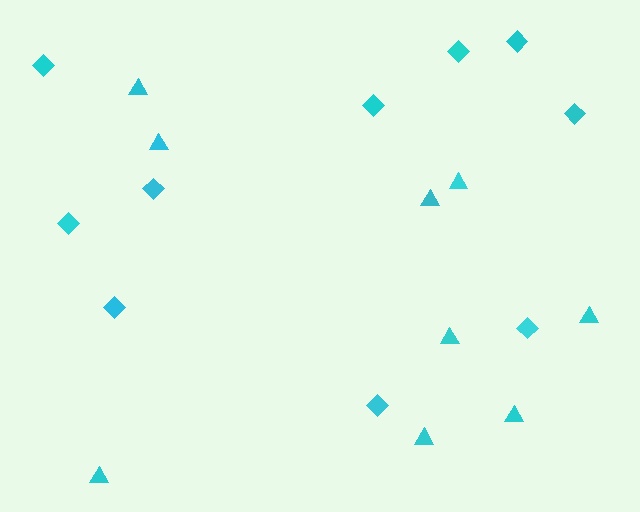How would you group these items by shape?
There are 2 groups: one group of triangles (9) and one group of diamonds (10).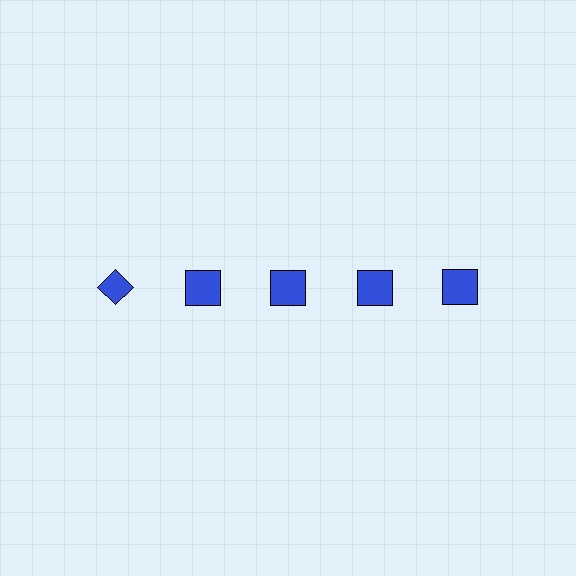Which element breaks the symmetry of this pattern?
The blue diamond in the top row, leftmost column breaks the symmetry. All other shapes are blue squares.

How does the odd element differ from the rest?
It has a different shape: diamond instead of square.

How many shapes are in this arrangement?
There are 5 shapes arranged in a grid pattern.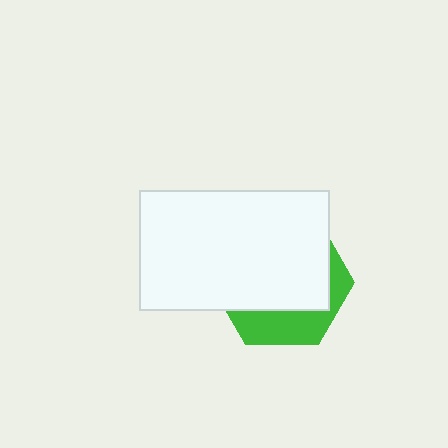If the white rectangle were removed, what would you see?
You would see the complete green hexagon.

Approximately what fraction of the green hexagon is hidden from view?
Roughly 70% of the green hexagon is hidden behind the white rectangle.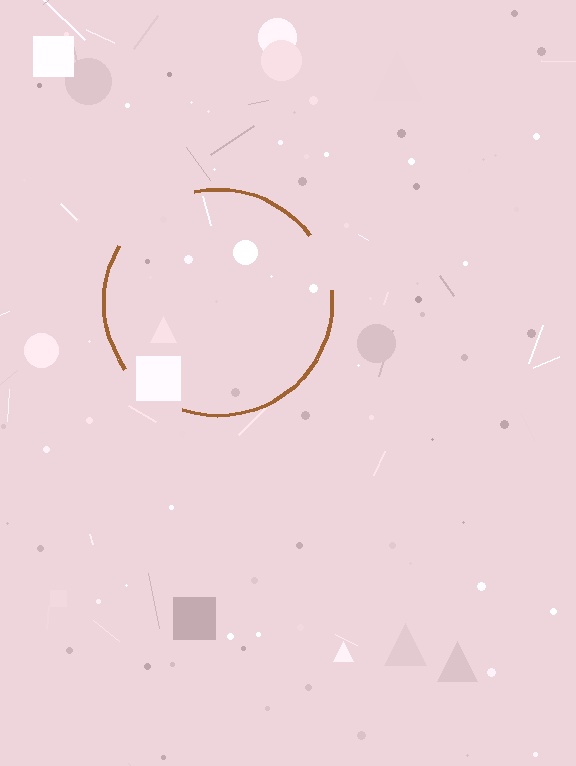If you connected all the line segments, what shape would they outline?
They would outline a circle.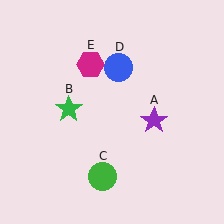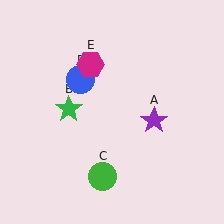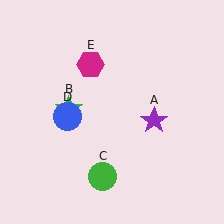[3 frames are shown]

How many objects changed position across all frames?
1 object changed position: blue circle (object D).